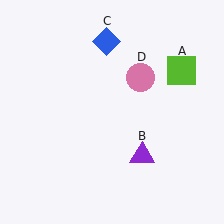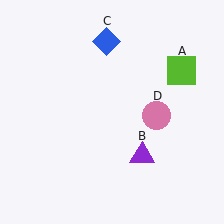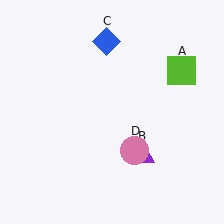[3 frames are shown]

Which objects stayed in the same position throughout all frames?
Lime square (object A) and purple triangle (object B) and blue diamond (object C) remained stationary.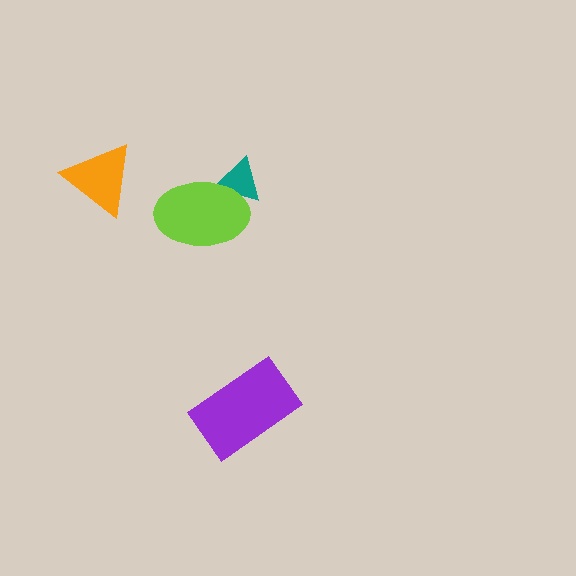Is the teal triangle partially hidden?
Yes, it is partially covered by another shape.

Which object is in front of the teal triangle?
The lime ellipse is in front of the teal triangle.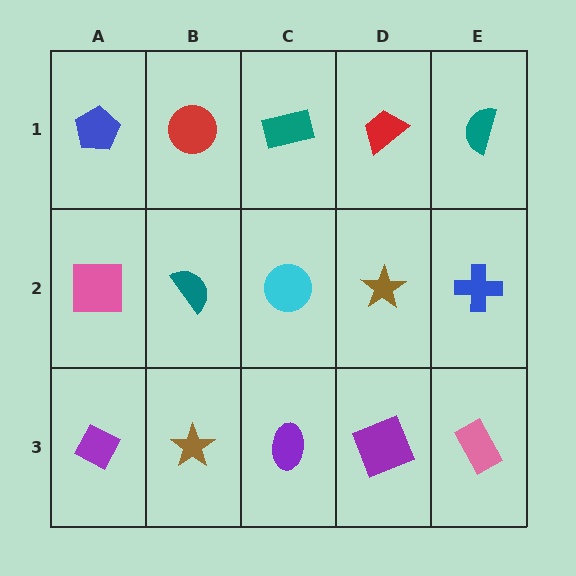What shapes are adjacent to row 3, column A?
A pink square (row 2, column A), a brown star (row 3, column B).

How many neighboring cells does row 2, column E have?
3.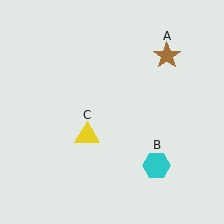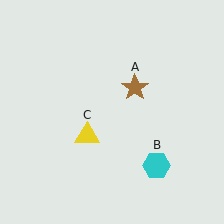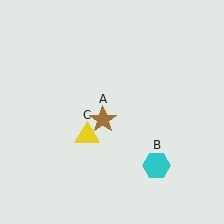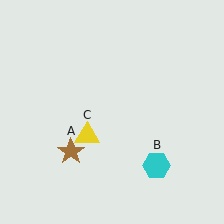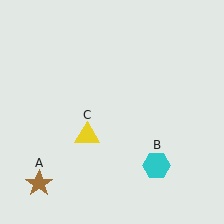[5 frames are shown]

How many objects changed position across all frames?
1 object changed position: brown star (object A).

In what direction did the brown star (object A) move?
The brown star (object A) moved down and to the left.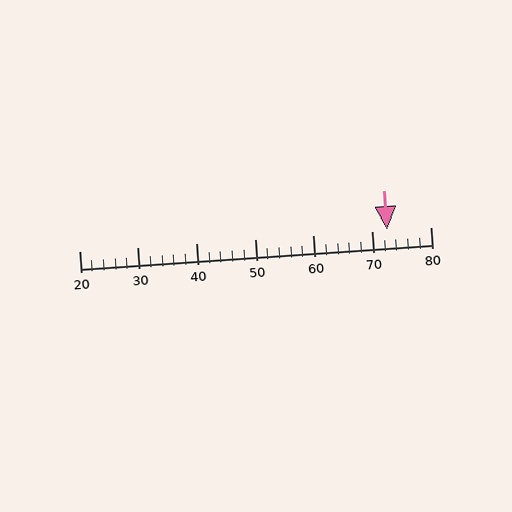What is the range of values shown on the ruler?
The ruler shows values from 20 to 80.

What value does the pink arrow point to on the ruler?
The pink arrow points to approximately 72.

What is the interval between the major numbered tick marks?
The major tick marks are spaced 10 units apart.